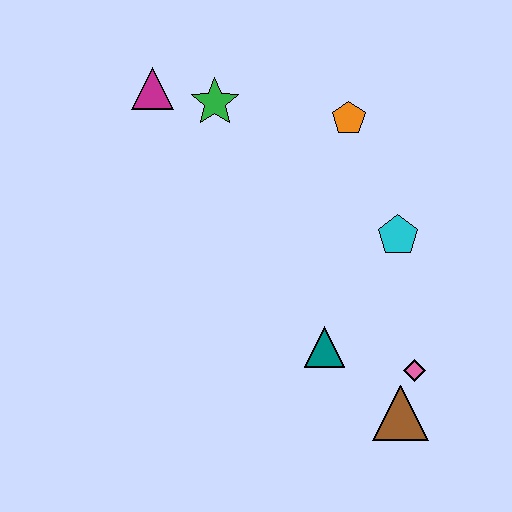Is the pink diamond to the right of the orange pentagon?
Yes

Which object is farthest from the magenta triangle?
The brown triangle is farthest from the magenta triangle.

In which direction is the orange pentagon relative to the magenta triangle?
The orange pentagon is to the right of the magenta triangle.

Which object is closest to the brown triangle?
The pink diamond is closest to the brown triangle.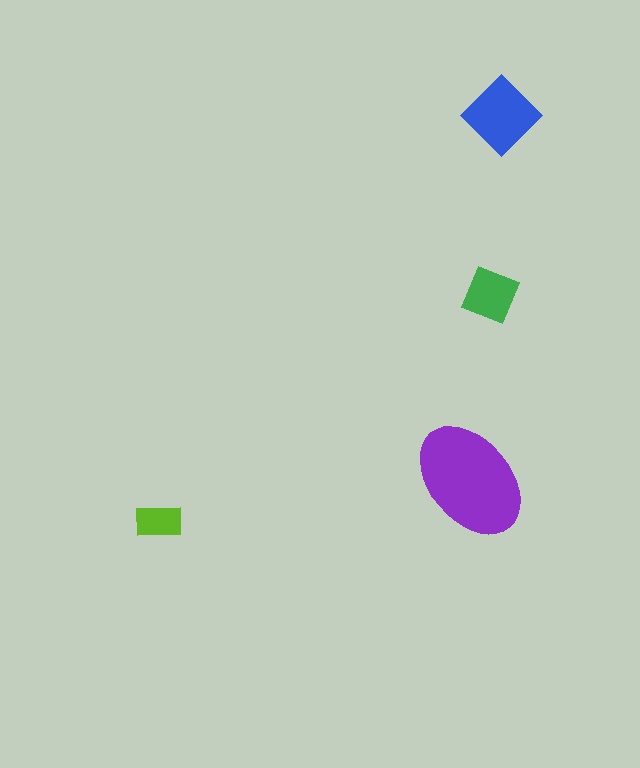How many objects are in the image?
There are 4 objects in the image.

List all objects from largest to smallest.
The purple ellipse, the blue diamond, the green square, the lime rectangle.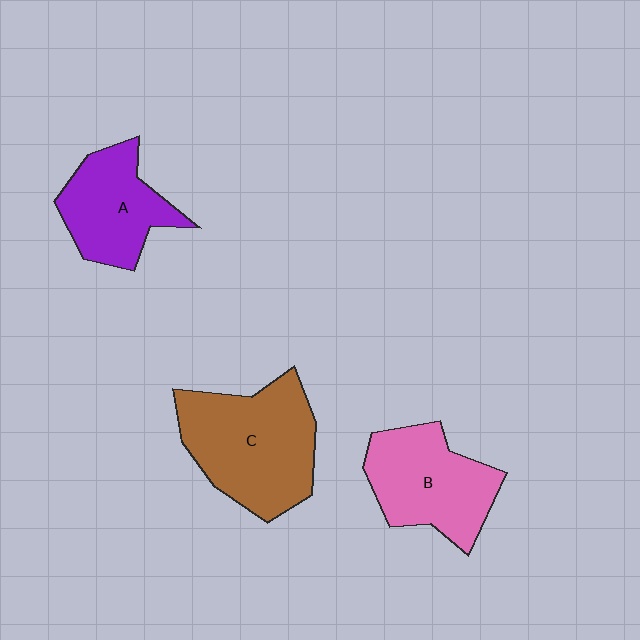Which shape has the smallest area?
Shape A (purple).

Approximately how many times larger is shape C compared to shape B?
Approximately 1.3 times.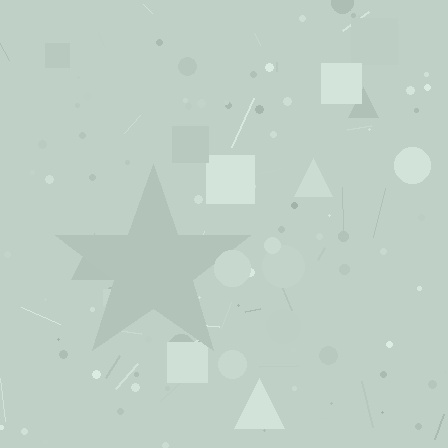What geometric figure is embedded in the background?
A star is embedded in the background.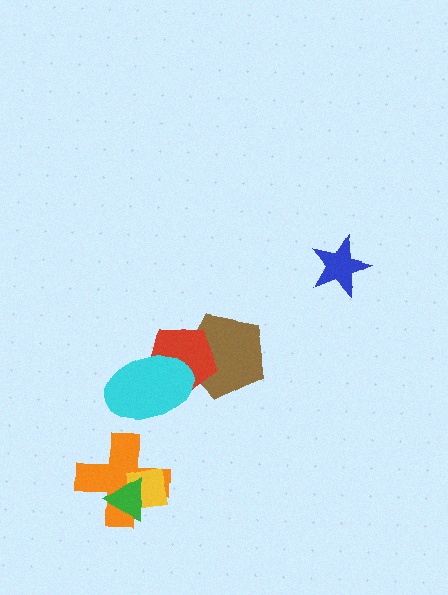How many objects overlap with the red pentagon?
2 objects overlap with the red pentagon.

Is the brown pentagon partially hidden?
Yes, it is partially covered by another shape.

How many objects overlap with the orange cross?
2 objects overlap with the orange cross.